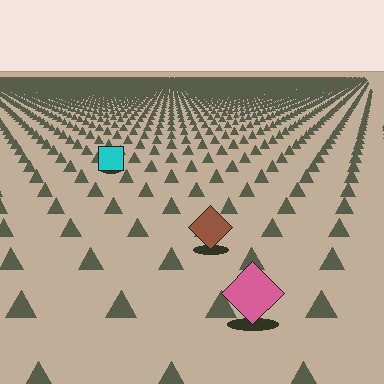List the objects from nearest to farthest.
From nearest to farthest: the pink diamond, the brown diamond, the cyan square.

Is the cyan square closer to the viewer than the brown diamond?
No. The brown diamond is closer — you can tell from the texture gradient: the ground texture is coarser near it.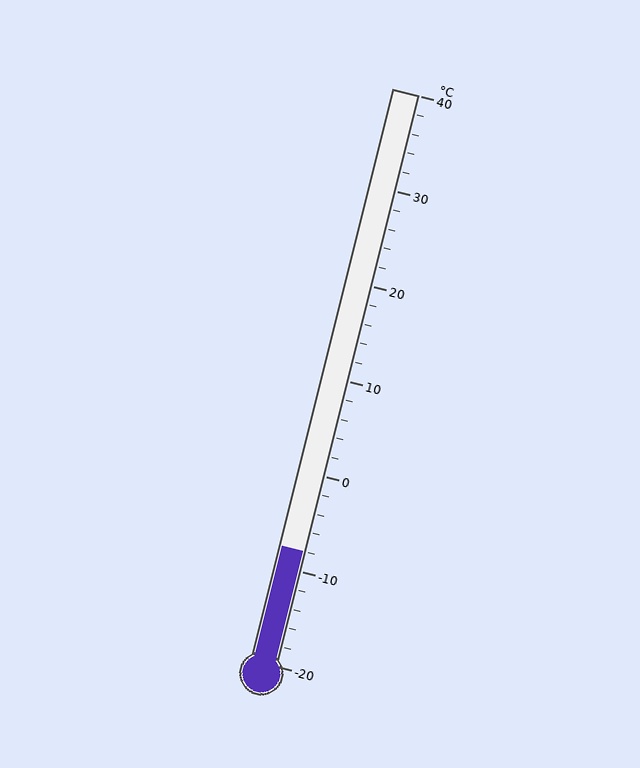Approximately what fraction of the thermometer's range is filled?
The thermometer is filled to approximately 20% of its range.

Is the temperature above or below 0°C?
The temperature is below 0°C.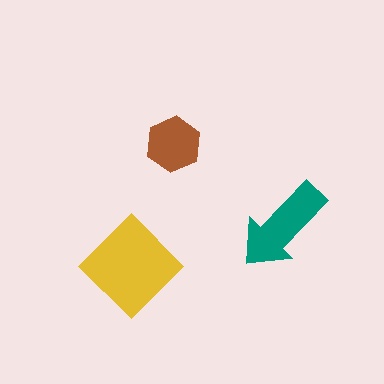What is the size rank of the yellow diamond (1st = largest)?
1st.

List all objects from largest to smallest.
The yellow diamond, the teal arrow, the brown hexagon.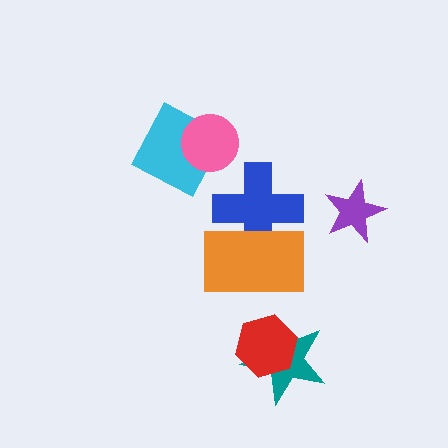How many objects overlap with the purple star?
0 objects overlap with the purple star.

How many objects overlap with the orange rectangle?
1 object overlaps with the orange rectangle.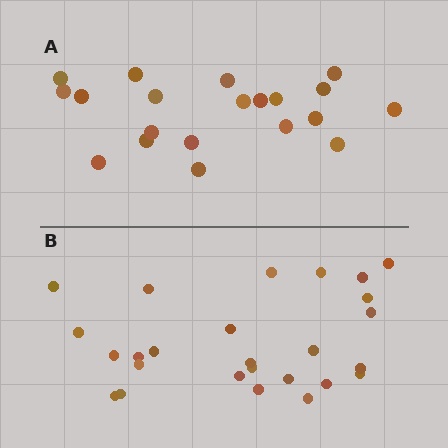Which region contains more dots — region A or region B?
Region B (the bottom region) has more dots.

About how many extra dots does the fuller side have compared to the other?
Region B has about 6 more dots than region A.